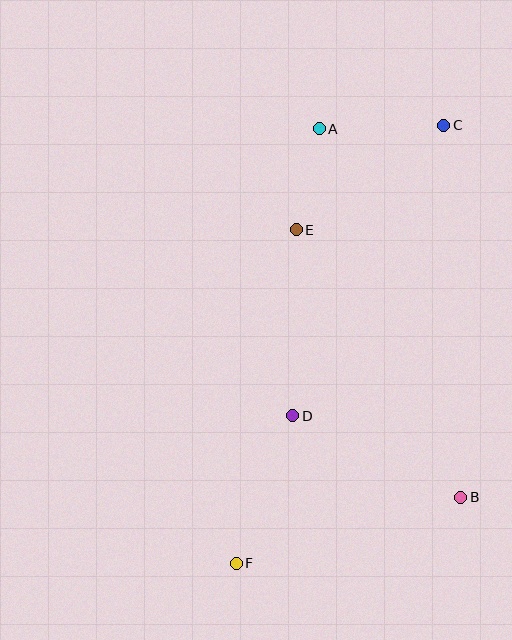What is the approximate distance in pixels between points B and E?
The distance between B and E is approximately 314 pixels.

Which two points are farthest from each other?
Points C and F are farthest from each other.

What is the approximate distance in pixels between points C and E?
The distance between C and E is approximately 181 pixels.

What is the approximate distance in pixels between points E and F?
The distance between E and F is approximately 339 pixels.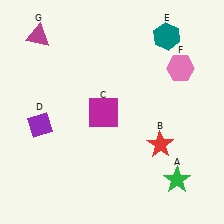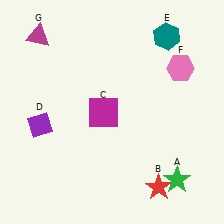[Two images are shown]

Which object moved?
The red star (B) moved down.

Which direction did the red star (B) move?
The red star (B) moved down.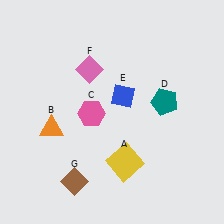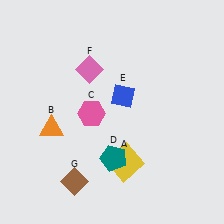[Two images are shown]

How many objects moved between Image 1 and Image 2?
1 object moved between the two images.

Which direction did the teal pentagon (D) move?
The teal pentagon (D) moved down.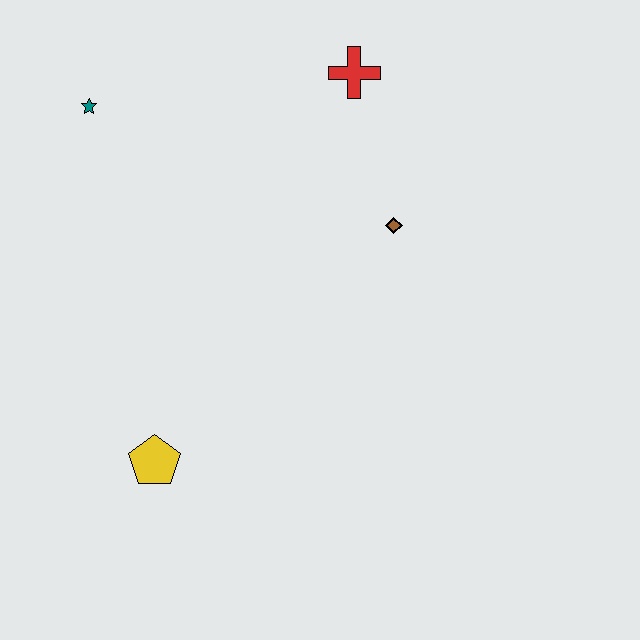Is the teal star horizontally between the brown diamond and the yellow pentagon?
No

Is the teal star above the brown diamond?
Yes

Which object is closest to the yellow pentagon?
The brown diamond is closest to the yellow pentagon.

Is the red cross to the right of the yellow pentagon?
Yes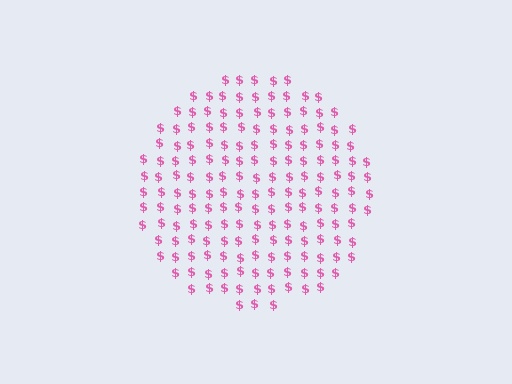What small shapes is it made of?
It is made of small dollar signs.